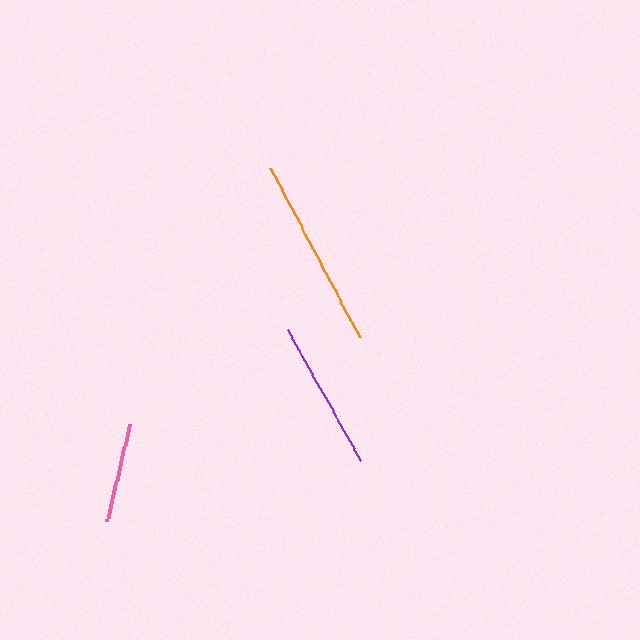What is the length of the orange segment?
The orange segment is approximately 191 pixels long.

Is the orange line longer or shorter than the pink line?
The orange line is longer than the pink line.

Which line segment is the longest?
The orange line is the longest at approximately 191 pixels.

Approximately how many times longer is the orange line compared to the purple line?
The orange line is approximately 1.3 times the length of the purple line.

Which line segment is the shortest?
The pink line is the shortest at approximately 100 pixels.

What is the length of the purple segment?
The purple segment is approximately 151 pixels long.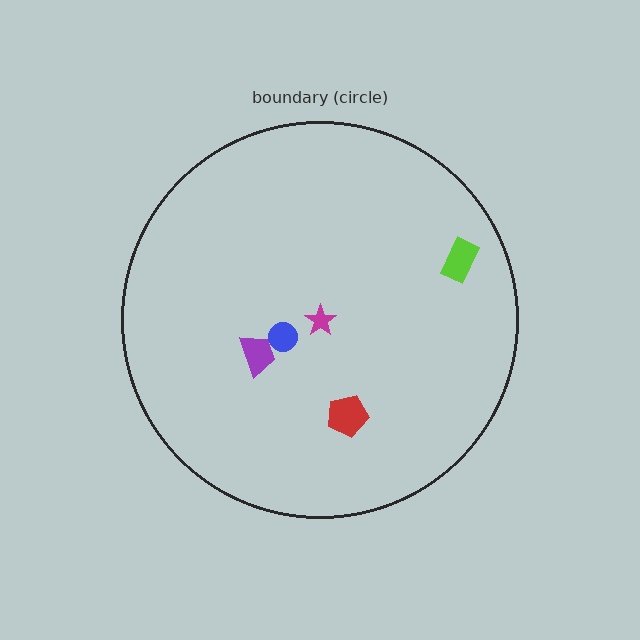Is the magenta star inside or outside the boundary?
Inside.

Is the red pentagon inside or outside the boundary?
Inside.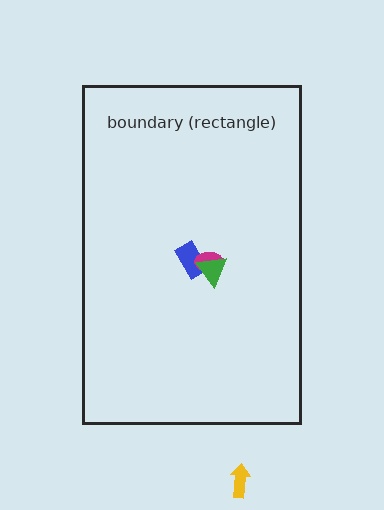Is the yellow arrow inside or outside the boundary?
Outside.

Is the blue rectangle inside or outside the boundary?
Inside.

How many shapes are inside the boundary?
3 inside, 1 outside.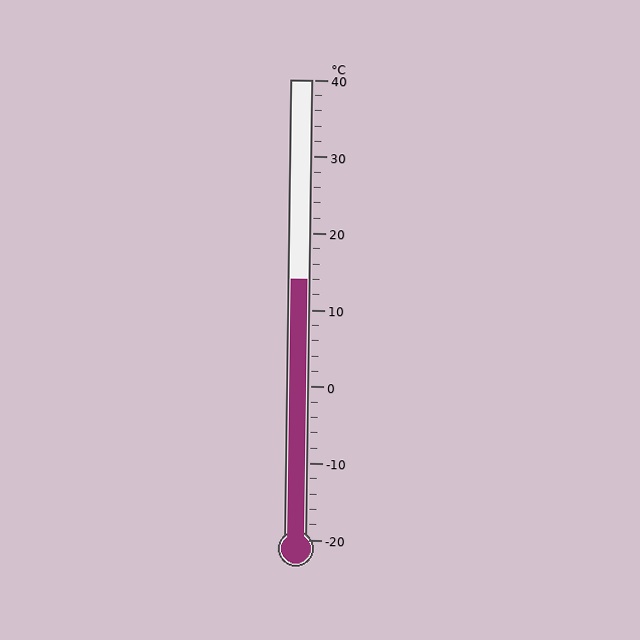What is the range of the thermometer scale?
The thermometer scale ranges from -20°C to 40°C.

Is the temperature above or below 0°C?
The temperature is above 0°C.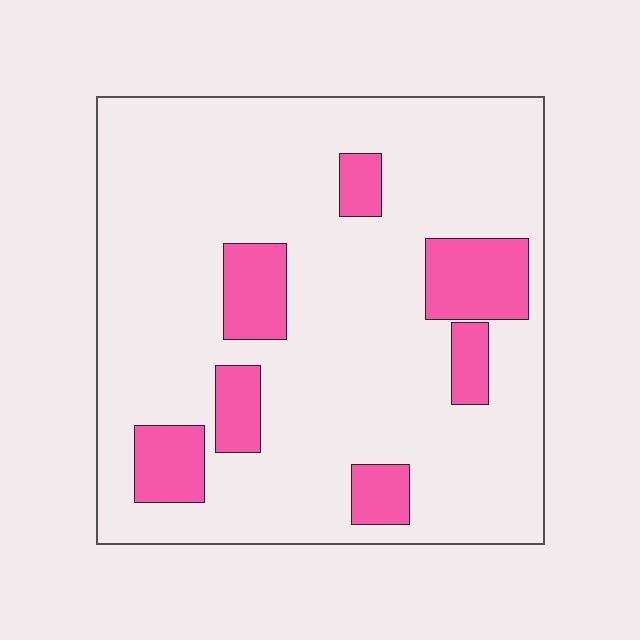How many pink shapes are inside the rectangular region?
7.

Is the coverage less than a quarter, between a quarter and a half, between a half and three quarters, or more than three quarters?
Less than a quarter.